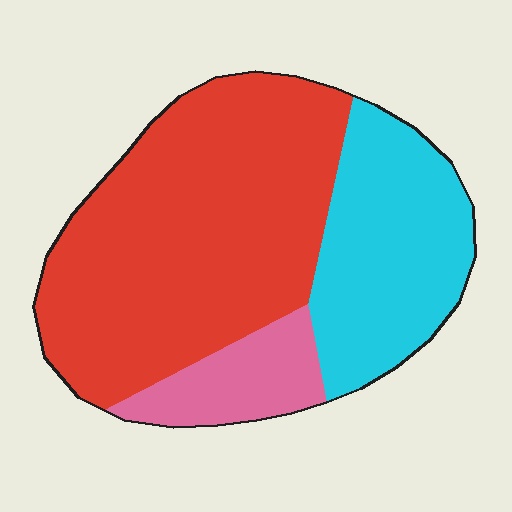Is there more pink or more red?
Red.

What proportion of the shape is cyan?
Cyan covers around 30% of the shape.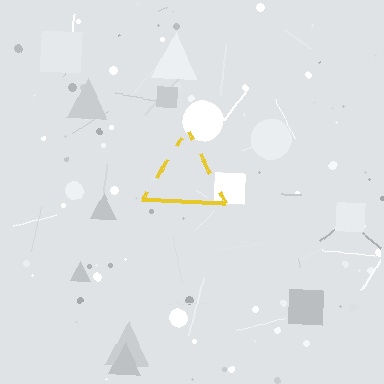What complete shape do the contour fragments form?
The contour fragments form a triangle.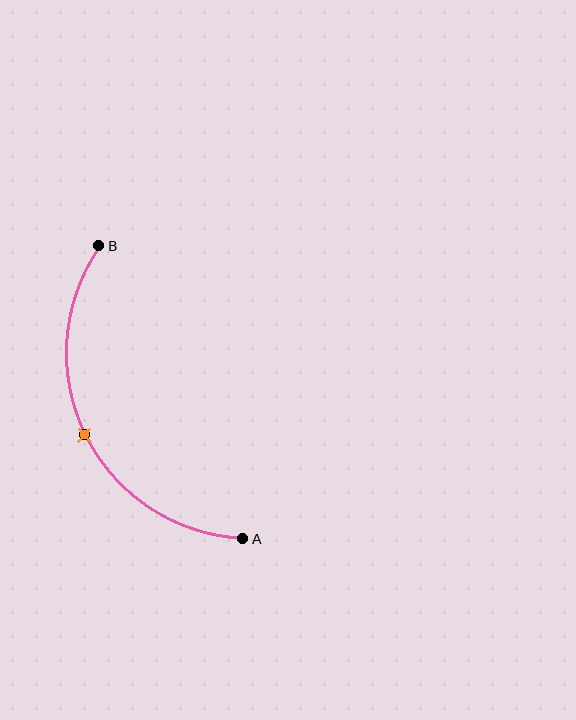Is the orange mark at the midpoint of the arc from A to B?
Yes. The orange mark lies on the arc at equal arc-length from both A and B — it is the arc midpoint.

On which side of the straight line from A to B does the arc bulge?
The arc bulges to the left of the straight line connecting A and B.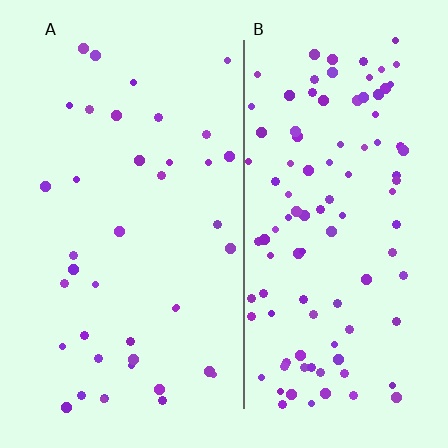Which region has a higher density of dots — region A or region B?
B (the right).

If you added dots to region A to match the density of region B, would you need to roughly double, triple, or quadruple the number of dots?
Approximately triple.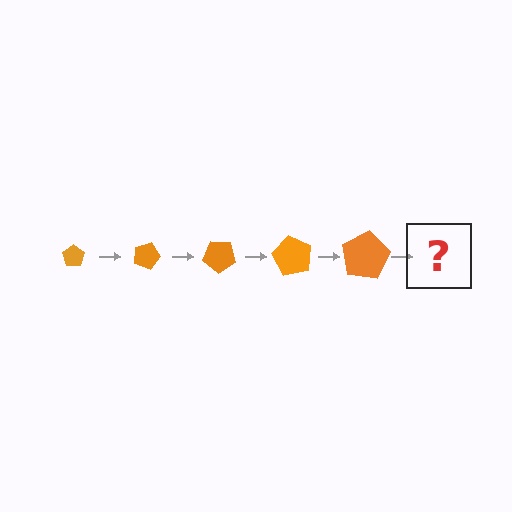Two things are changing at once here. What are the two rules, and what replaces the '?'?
The two rules are that the pentagon grows larger each step and it rotates 20 degrees each step. The '?' should be a pentagon, larger than the previous one and rotated 100 degrees from the start.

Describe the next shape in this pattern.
It should be a pentagon, larger than the previous one and rotated 100 degrees from the start.